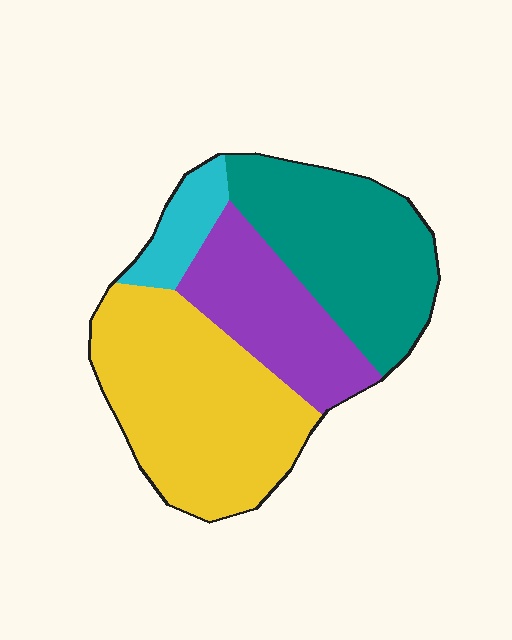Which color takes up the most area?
Yellow, at roughly 40%.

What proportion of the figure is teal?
Teal takes up between a sixth and a third of the figure.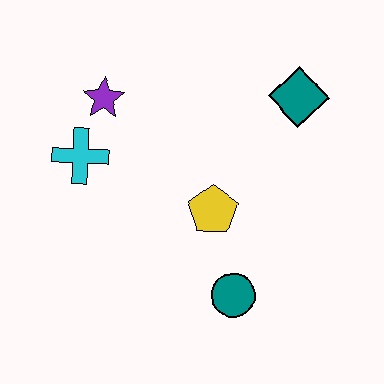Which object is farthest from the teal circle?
The purple star is farthest from the teal circle.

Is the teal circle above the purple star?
No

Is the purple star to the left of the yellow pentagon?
Yes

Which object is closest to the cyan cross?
The purple star is closest to the cyan cross.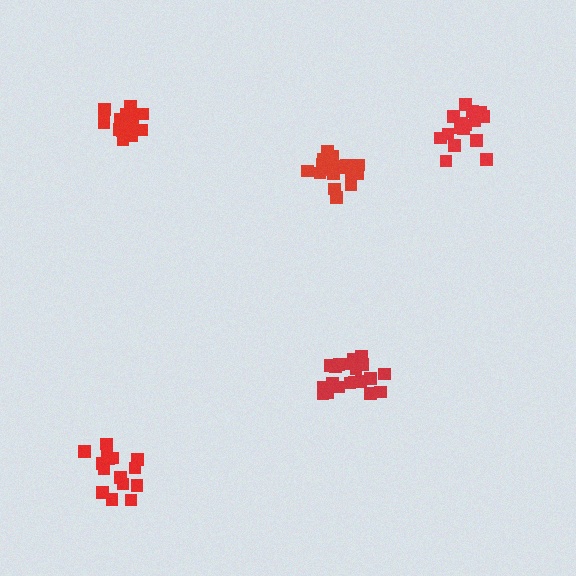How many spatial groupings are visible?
There are 5 spatial groupings.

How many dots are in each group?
Group 1: 21 dots, Group 2: 21 dots, Group 3: 15 dots, Group 4: 16 dots, Group 5: 16 dots (89 total).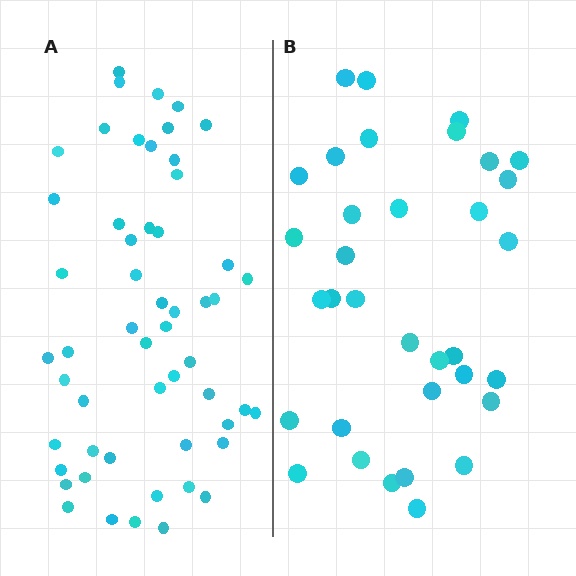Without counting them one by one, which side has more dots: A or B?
Region A (the left region) has more dots.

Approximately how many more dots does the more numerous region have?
Region A has approximately 20 more dots than region B.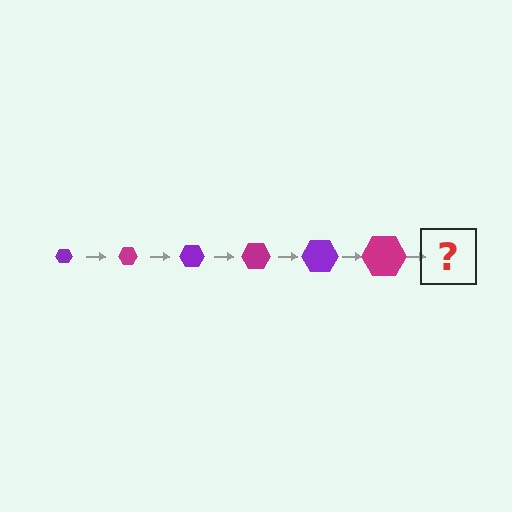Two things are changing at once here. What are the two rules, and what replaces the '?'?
The two rules are that the hexagon grows larger each step and the color cycles through purple and magenta. The '?' should be a purple hexagon, larger than the previous one.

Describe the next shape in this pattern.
It should be a purple hexagon, larger than the previous one.